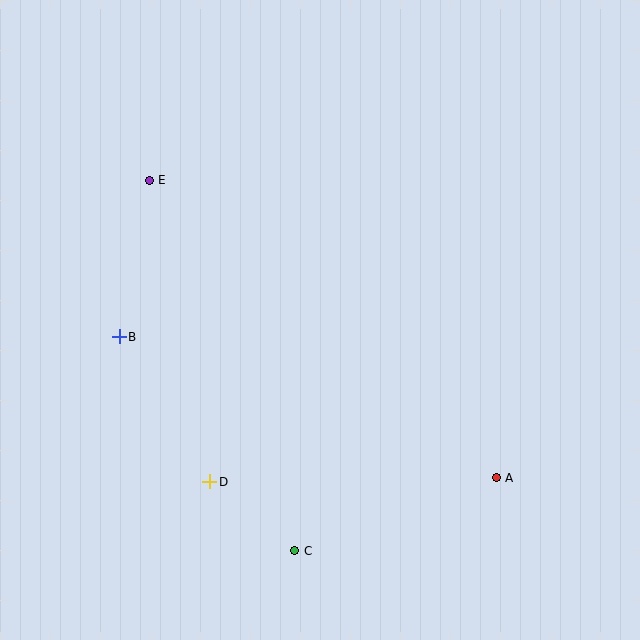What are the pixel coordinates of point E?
Point E is at (149, 180).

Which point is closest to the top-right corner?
Point A is closest to the top-right corner.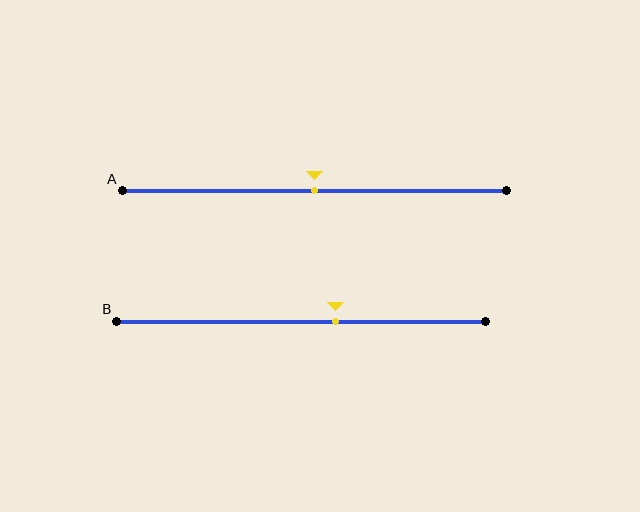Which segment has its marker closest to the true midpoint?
Segment A has its marker closest to the true midpoint.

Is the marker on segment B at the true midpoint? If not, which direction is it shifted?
No, the marker on segment B is shifted to the right by about 9% of the segment length.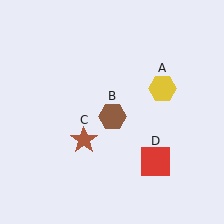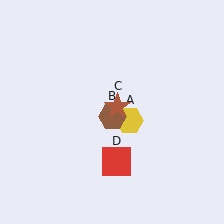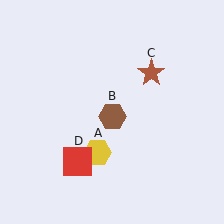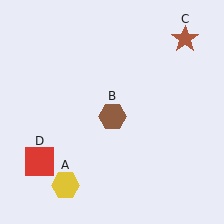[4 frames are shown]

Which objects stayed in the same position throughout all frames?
Brown hexagon (object B) remained stationary.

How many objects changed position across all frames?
3 objects changed position: yellow hexagon (object A), brown star (object C), red square (object D).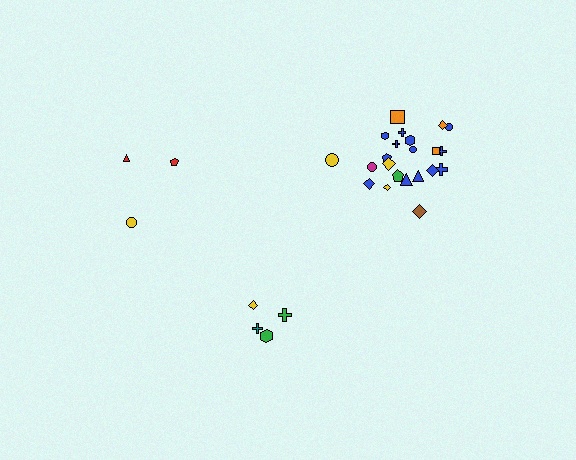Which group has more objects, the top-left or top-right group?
The top-right group.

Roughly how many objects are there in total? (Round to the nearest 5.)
Roughly 30 objects in total.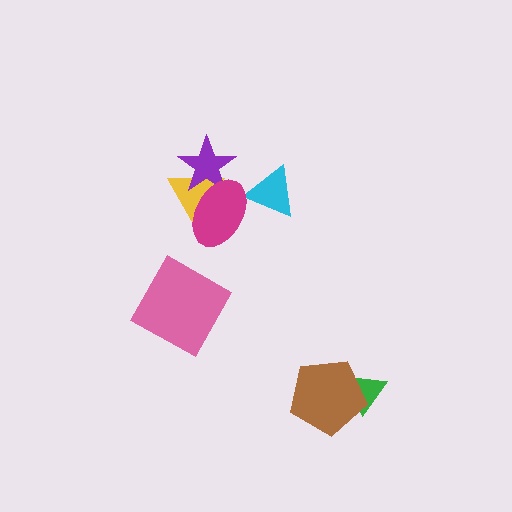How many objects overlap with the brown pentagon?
1 object overlaps with the brown pentagon.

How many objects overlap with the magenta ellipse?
3 objects overlap with the magenta ellipse.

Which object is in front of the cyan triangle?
The magenta ellipse is in front of the cyan triangle.